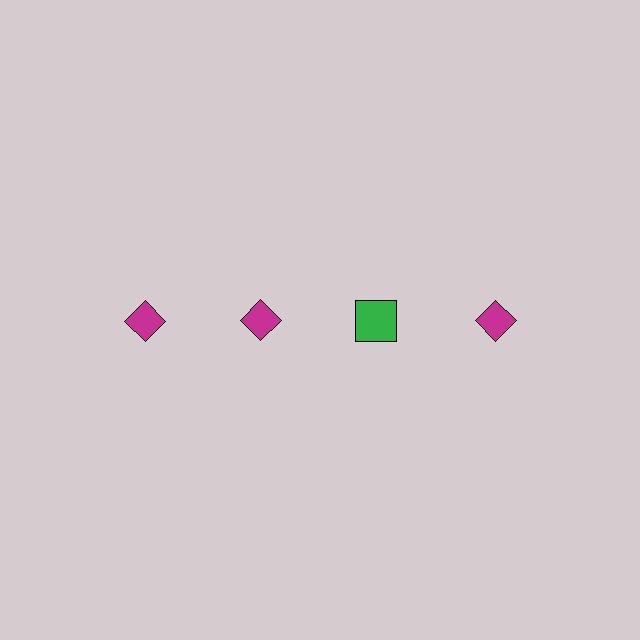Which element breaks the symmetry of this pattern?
The green square in the top row, center column breaks the symmetry. All other shapes are magenta diamonds.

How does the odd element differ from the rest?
It differs in both color (green instead of magenta) and shape (square instead of diamond).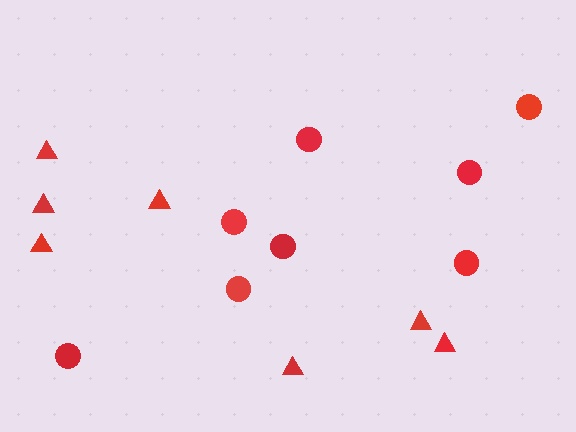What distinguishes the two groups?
There are 2 groups: one group of triangles (7) and one group of circles (8).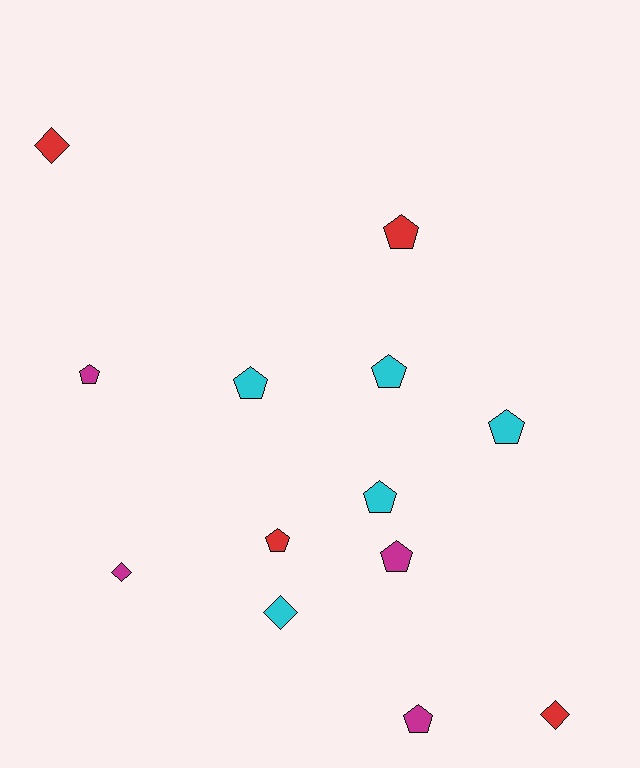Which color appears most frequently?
Cyan, with 5 objects.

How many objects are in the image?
There are 13 objects.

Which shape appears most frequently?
Pentagon, with 9 objects.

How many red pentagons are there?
There are 2 red pentagons.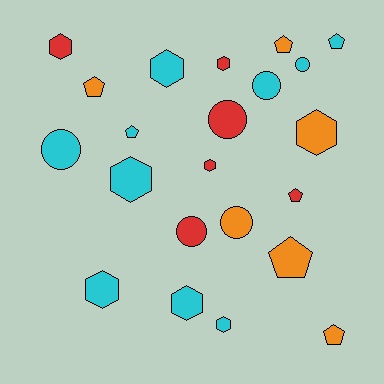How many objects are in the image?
There are 22 objects.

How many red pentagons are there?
There is 1 red pentagon.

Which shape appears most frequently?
Hexagon, with 9 objects.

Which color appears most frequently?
Cyan, with 10 objects.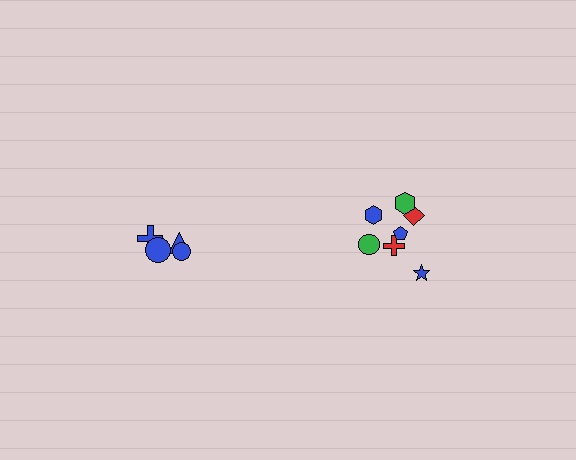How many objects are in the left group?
There are 4 objects.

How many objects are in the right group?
There are 7 objects.